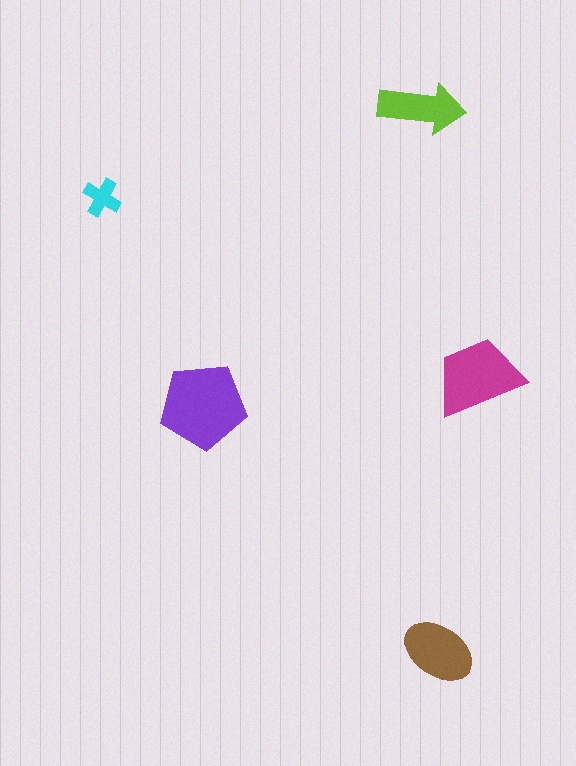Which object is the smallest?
The cyan cross.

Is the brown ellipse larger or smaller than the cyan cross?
Larger.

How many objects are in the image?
There are 5 objects in the image.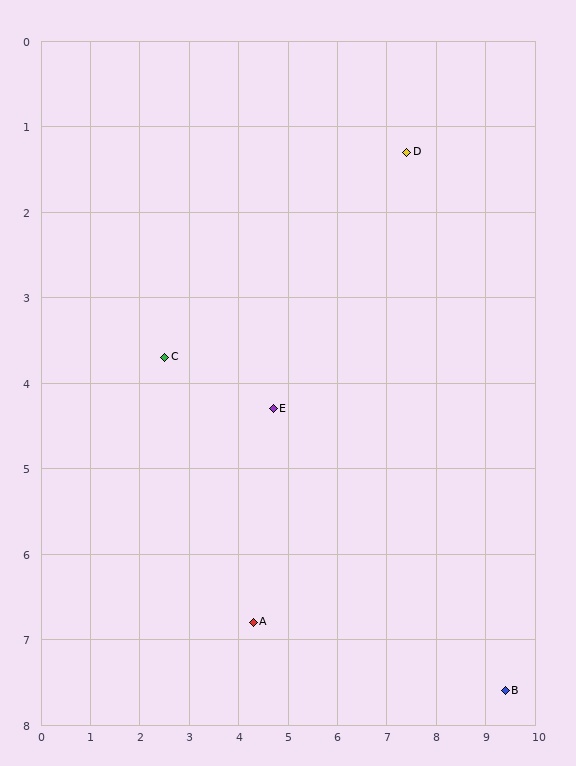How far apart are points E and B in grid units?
Points E and B are about 5.7 grid units apart.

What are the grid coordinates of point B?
Point B is at approximately (9.4, 7.6).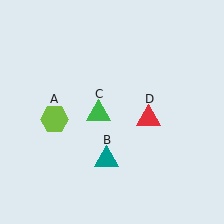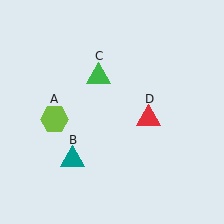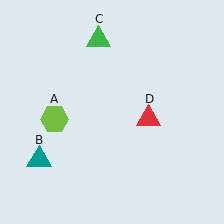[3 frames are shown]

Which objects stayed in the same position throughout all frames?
Lime hexagon (object A) and red triangle (object D) remained stationary.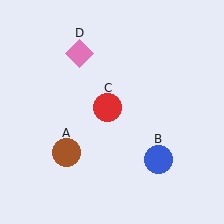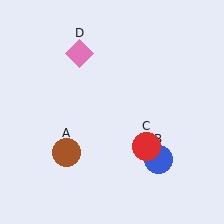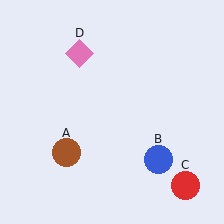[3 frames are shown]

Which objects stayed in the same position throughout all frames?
Brown circle (object A) and blue circle (object B) and pink diamond (object D) remained stationary.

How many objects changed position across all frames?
1 object changed position: red circle (object C).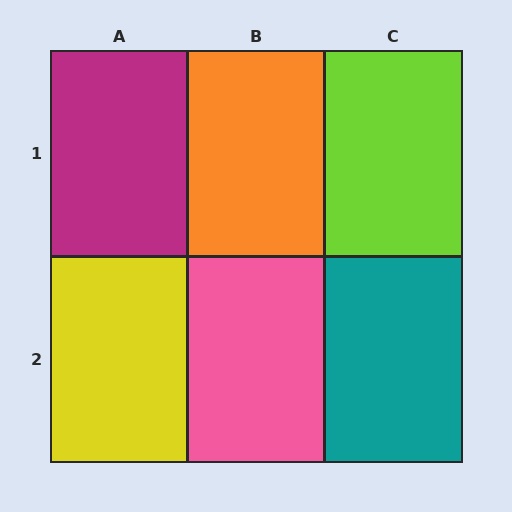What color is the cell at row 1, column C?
Lime.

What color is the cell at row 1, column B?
Orange.